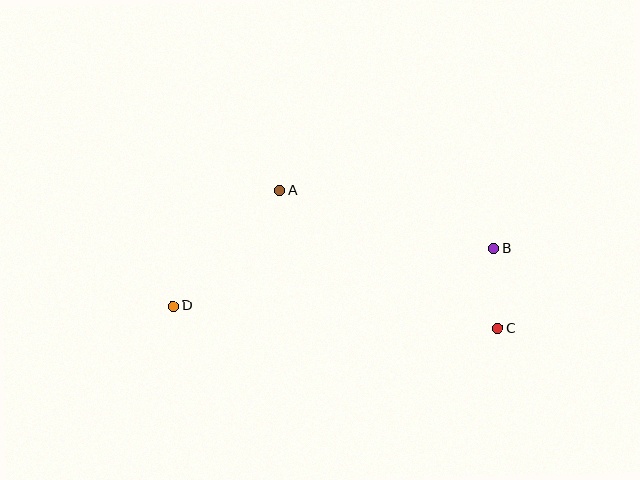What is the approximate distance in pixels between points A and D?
The distance between A and D is approximately 157 pixels.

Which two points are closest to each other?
Points B and C are closest to each other.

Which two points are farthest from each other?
Points B and D are farthest from each other.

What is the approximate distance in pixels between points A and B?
The distance between A and B is approximately 222 pixels.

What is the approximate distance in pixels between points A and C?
The distance between A and C is approximately 258 pixels.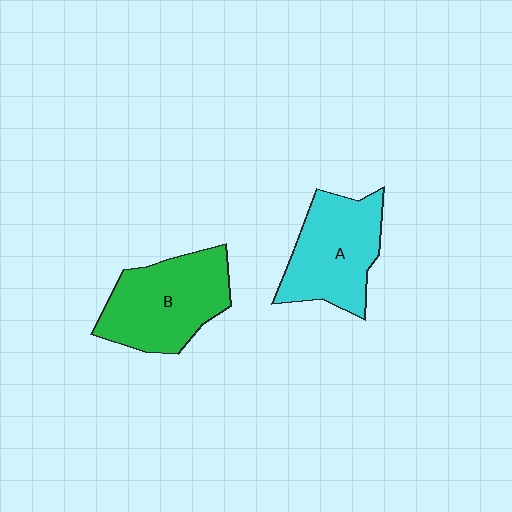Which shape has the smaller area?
Shape A (cyan).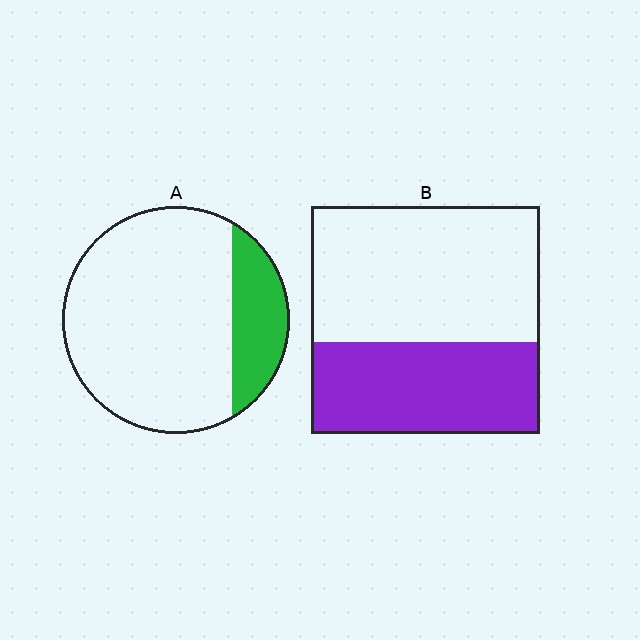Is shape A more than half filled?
No.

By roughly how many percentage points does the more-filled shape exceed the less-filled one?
By roughly 20 percentage points (B over A).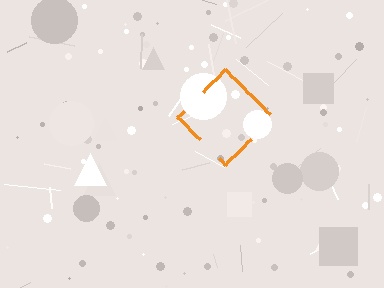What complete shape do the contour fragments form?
The contour fragments form a diamond.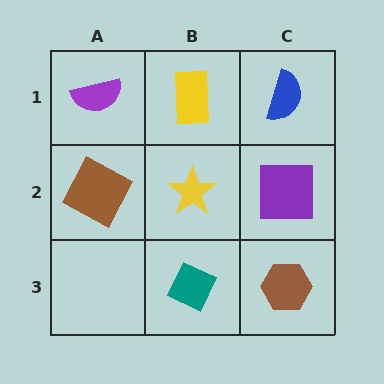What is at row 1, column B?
A yellow rectangle.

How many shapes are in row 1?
3 shapes.